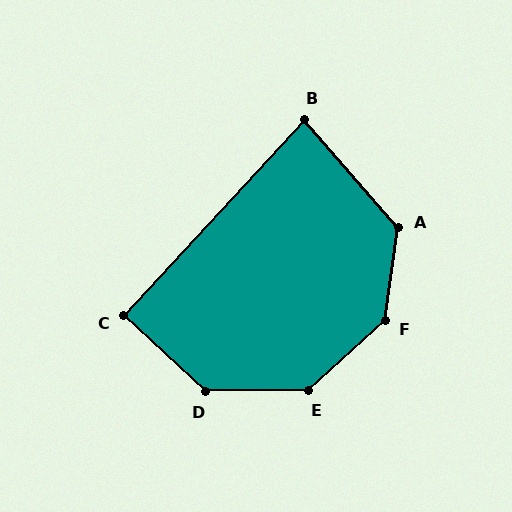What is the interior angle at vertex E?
Approximately 138 degrees (obtuse).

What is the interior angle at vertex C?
Approximately 90 degrees (approximately right).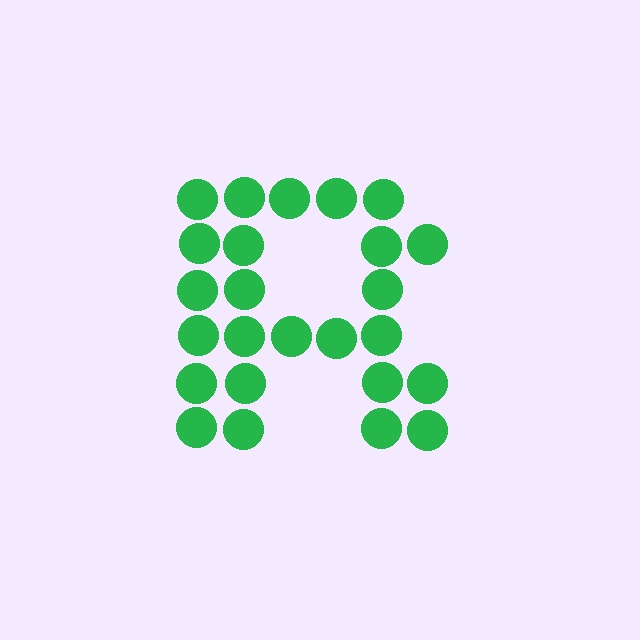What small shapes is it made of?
It is made of small circles.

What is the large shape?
The large shape is the letter R.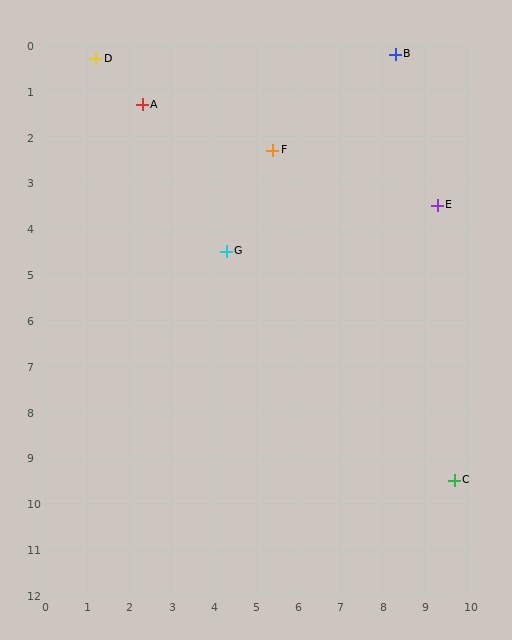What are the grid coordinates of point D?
Point D is at approximately (1.2, 0.3).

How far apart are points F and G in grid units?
Points F and G are about 2.5 grid units apart.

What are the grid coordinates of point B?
Point B is at approximately (8.3, 0.2).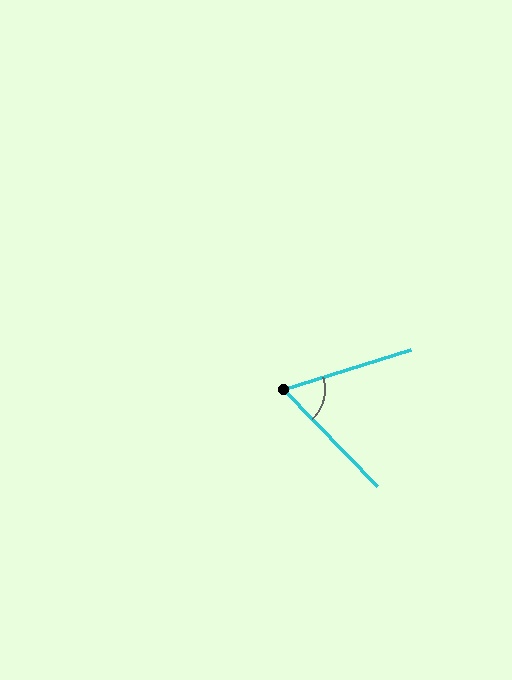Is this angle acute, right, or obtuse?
It is acute.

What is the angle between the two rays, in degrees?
Approximately 63 degrees.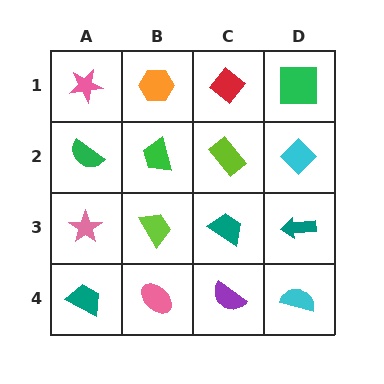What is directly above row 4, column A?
A pink star.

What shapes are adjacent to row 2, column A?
A pink star (row 1, column A), a pink star (row 3, column A), a green trapezoid (row 2, column B).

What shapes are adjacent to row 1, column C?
A lime rectangle (row 2, column C), an orange hexagon (row 1, column B), a green square (row 1, column D).